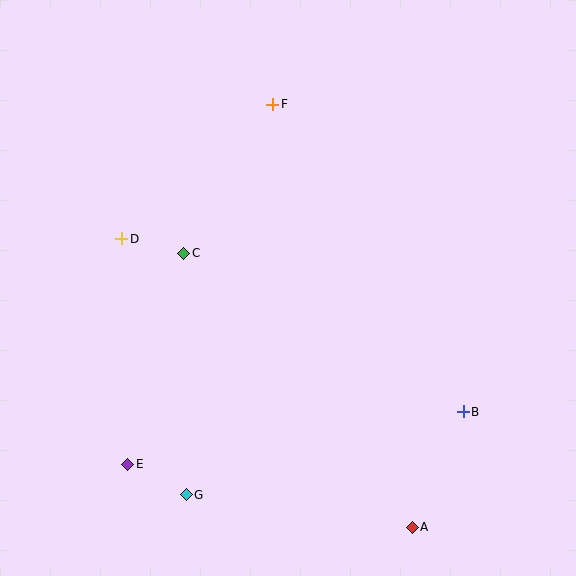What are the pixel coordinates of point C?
Point C is at (184, 253).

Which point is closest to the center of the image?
Point C at (184, 253) is closest to the center.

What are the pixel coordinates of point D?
Point D is at (122, 239).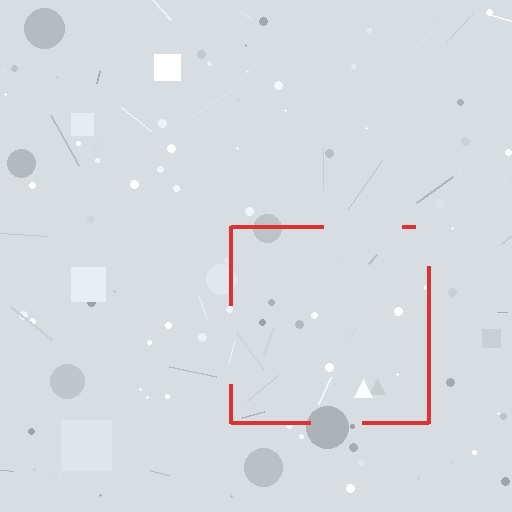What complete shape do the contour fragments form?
The contour fragments form a square.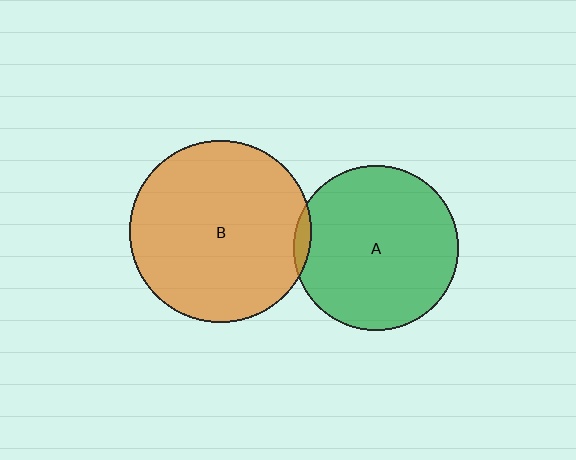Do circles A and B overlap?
Yes.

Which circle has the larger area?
Circle B (orange).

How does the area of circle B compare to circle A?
Approximately 1.2 times.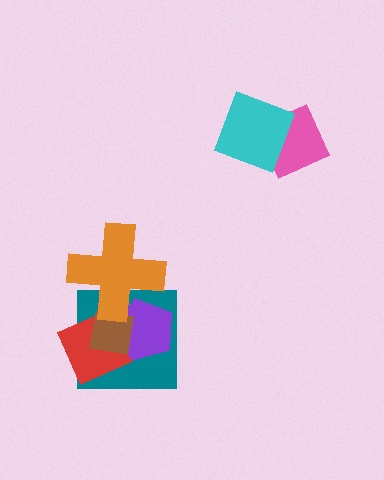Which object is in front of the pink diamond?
The cyan diamond is in front of the pink diamond.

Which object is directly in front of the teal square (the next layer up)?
The red square is directly in front of the teal square.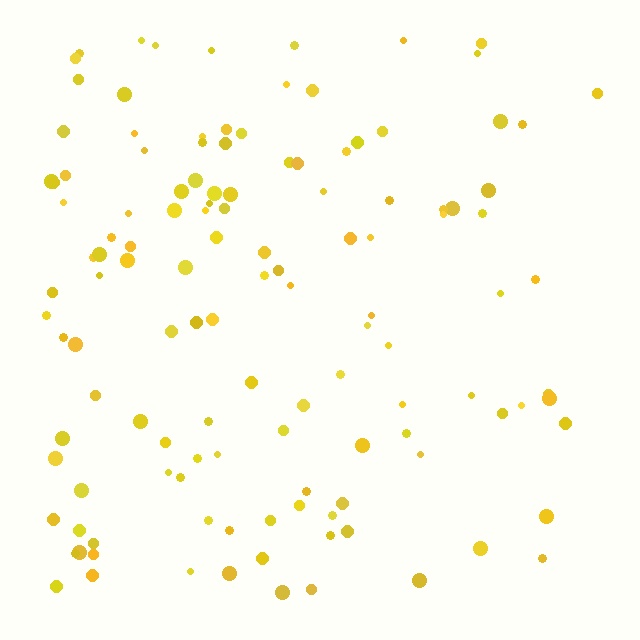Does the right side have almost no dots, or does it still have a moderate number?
Still a moderate number, just noticeably fewer than the left.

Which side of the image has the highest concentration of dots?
The left.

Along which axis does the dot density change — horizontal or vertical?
Horizontal.